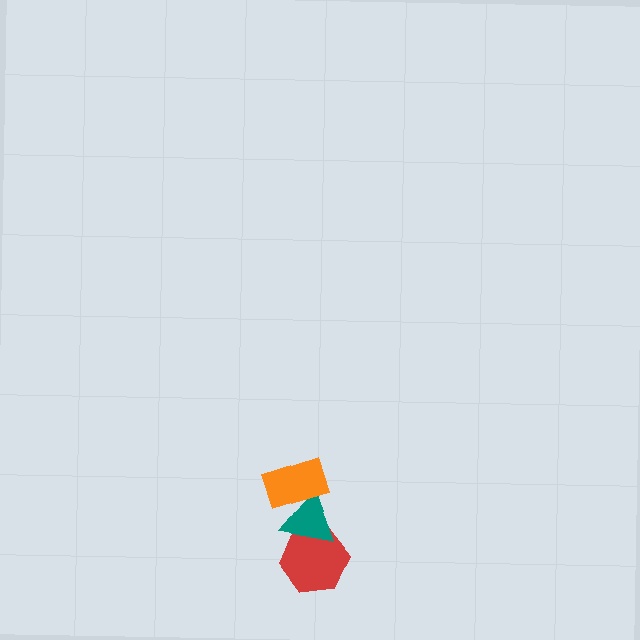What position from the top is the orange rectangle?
The orange rectangle is 1st from the top.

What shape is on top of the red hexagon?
The teal triangle is on top of the red hexagon.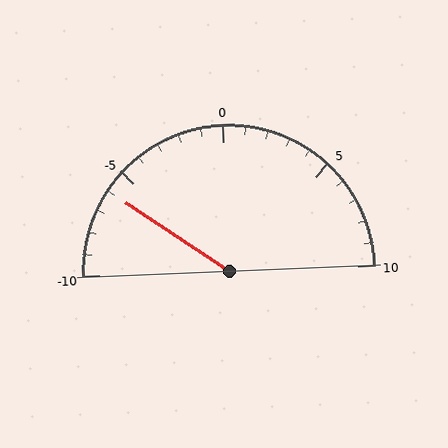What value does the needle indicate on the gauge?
The needle indicates approximately -6.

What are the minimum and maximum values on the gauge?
The gauge ranges from -10 to 10.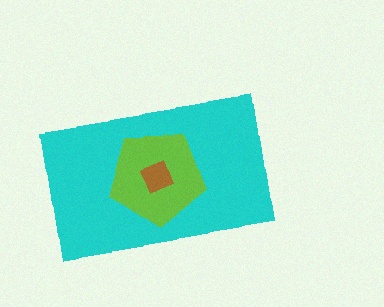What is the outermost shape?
The cyan rectangle.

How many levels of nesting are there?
3.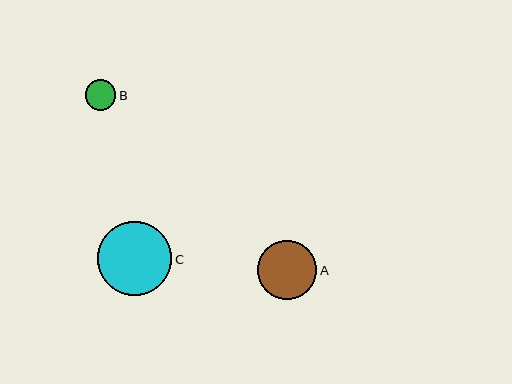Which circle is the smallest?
Circle B is the smallest with a size of approximately 31 pixels.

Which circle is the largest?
Circle C is the largest with a size of approximately 74 pixels.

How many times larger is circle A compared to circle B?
Circle A is approximately 1.9 times the size of circle B.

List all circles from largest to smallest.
From largest to smallest: C, A, B.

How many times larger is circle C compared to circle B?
Circle C is approximately 2.4 times the size of circle B.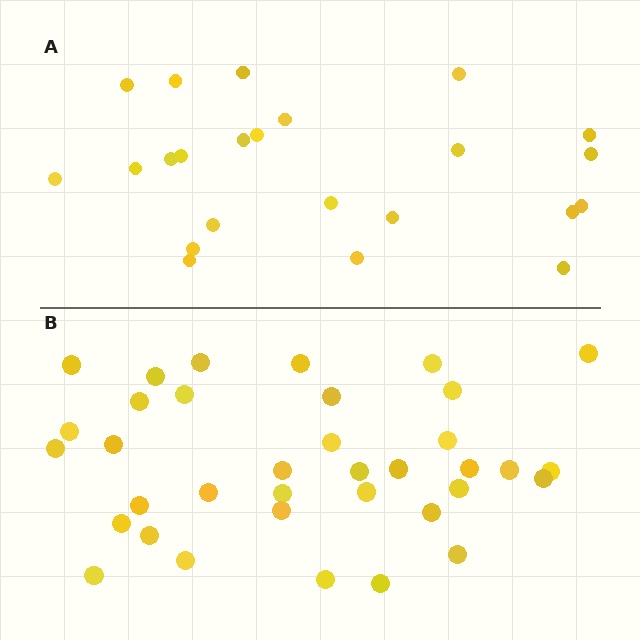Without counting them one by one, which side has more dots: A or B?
Region B (the bottom region) has more dots.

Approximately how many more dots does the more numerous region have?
Region B has approximately 15 more dots than region A.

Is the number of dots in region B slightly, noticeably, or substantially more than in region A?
Region B has substantially more. The ratio is roughly 1.6 to 1.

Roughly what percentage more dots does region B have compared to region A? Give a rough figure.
About 55% more.